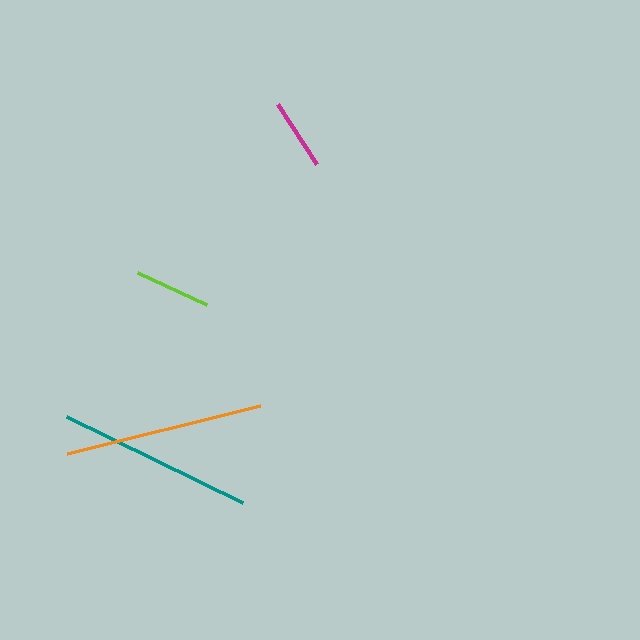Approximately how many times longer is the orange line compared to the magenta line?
The orange line is approximately 2.8 times the length of the magenta line.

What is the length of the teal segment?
The teal segment is approximately 196 pixels long.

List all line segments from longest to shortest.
From longest to shortest: orange, teal, lime, magenta.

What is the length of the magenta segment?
The magenta segment is approximately 72 pixels long.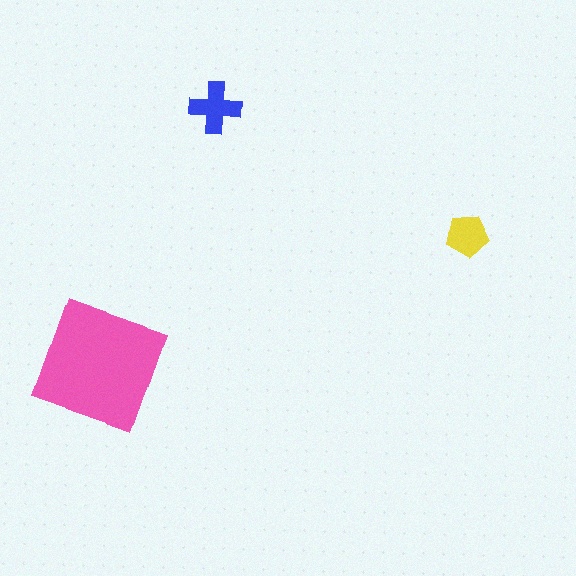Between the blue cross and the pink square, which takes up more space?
The pink square.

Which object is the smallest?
The yellow pentagon.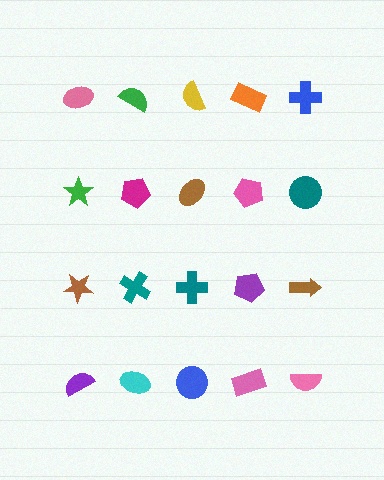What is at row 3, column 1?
A brown star.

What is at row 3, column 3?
A teal cross.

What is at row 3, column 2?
A teal cross.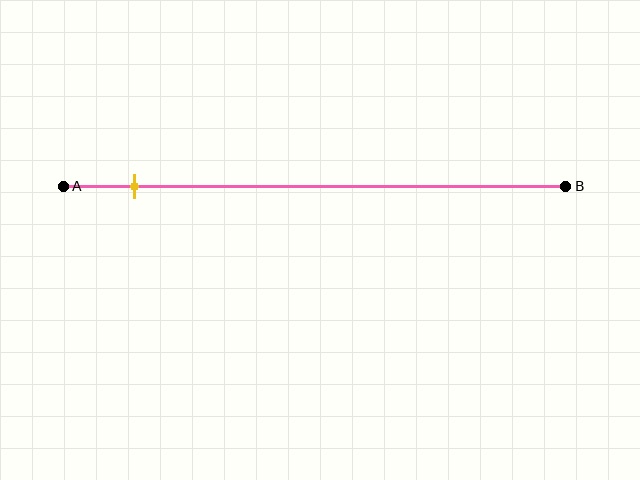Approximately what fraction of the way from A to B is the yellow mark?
The yellow mark is approximately 15% of the way from A to B.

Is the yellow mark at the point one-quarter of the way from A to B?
No, the mark is at about 15% from A, not at the 25% one-quarter point.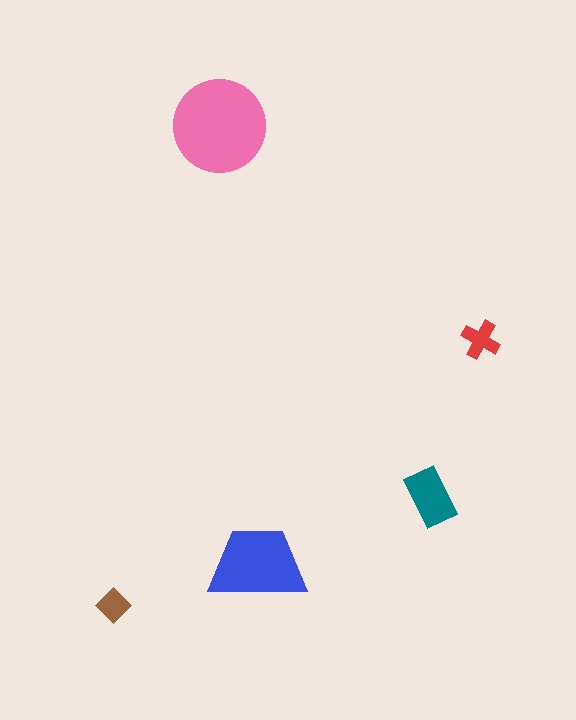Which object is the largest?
The pink circle.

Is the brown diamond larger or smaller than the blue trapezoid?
Smaller.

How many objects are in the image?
There are 5 objects in the image.